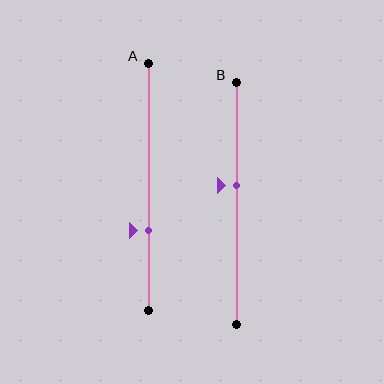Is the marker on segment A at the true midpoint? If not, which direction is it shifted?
No, the marker on segment A is shifted downward by about 18% of the segment length.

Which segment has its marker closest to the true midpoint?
Segment B has its marker closest to the true midpoint.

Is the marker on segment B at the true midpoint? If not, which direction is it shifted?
No, the marker on segment B is shifted upward by about 7% of the segment length.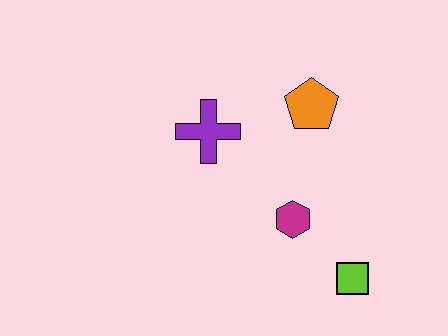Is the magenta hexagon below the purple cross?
Yes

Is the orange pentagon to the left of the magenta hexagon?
No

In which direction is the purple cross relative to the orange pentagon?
The purple cross is to the left of the orange pentagon.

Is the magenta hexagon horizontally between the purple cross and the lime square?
Yes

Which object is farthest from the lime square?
The purple cross is farthest from the lime square.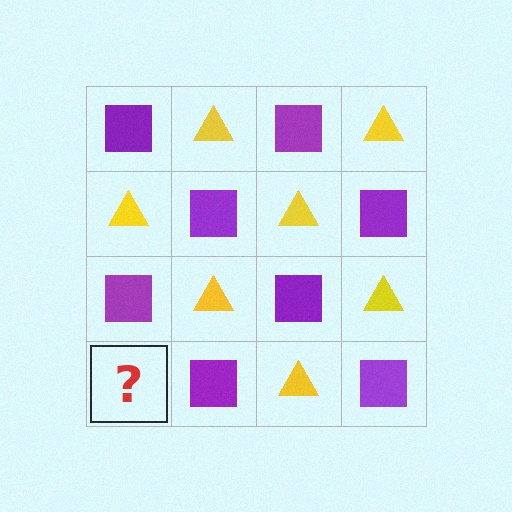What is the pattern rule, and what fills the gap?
The rule is that it alternates purple square and yellow triangle in a checkerboard pattern. The gap should be filled with a yellow triangle.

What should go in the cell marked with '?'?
The missing cell should contain a yellow triangle.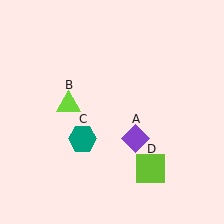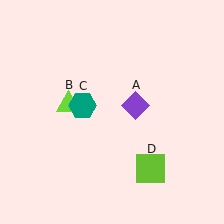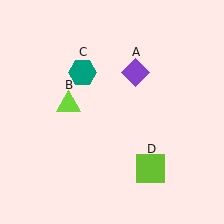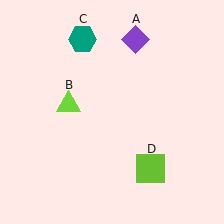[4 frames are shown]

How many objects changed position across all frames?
2 objects changed position: purple diamond (object A), teal hexagon (object C).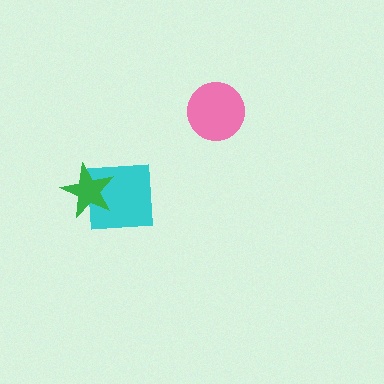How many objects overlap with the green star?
1 object overlaps with the green star.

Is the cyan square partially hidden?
Yes, it is partially covered by another shape.